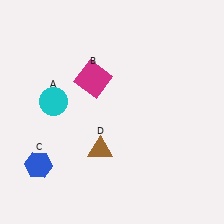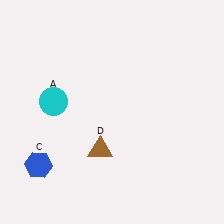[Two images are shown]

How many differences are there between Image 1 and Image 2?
There is 1 difference between the two images.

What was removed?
The magenta square (B) was removed in Image 2.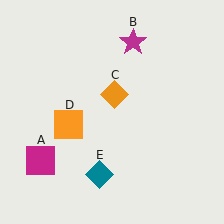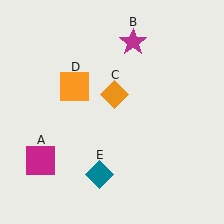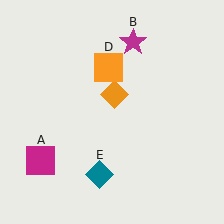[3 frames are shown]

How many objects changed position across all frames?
1 object changed position: orange square (object D).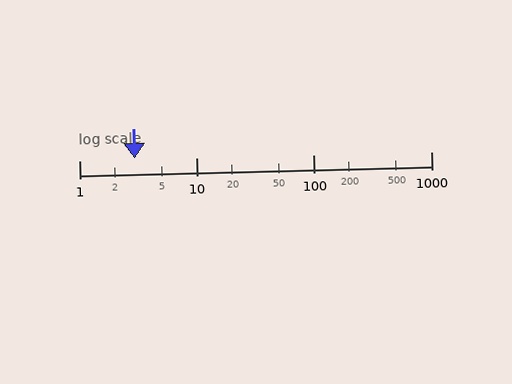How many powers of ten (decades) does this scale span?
The scale spans 3 decades, from 1 to 1000.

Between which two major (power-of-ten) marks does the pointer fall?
The pointer is between 1 and 10.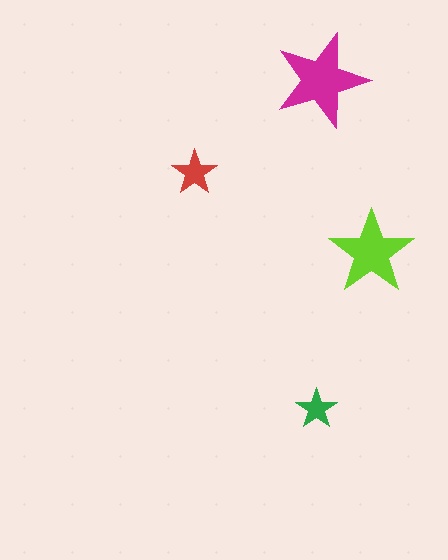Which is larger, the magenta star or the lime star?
The magenta one.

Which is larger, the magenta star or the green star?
The magenta one.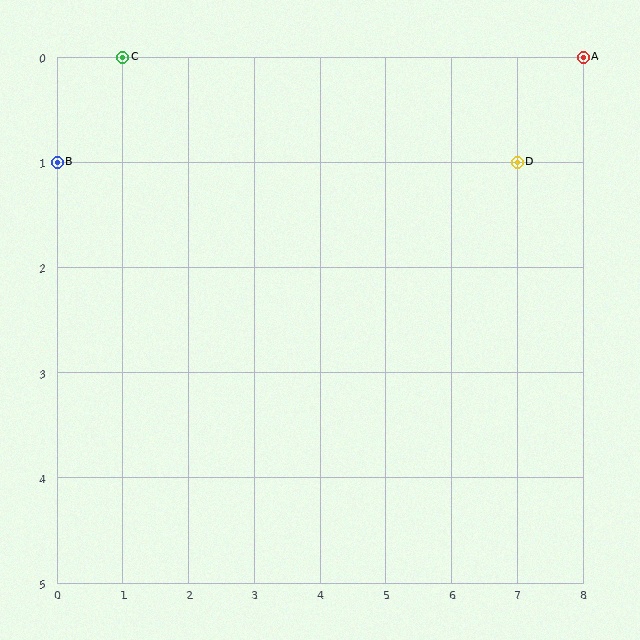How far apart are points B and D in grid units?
Points B and D are 7 columns apart.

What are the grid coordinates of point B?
Point B is at grid coordinates (0, 1).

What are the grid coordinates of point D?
Point D is at grid coordinates (7, 1).